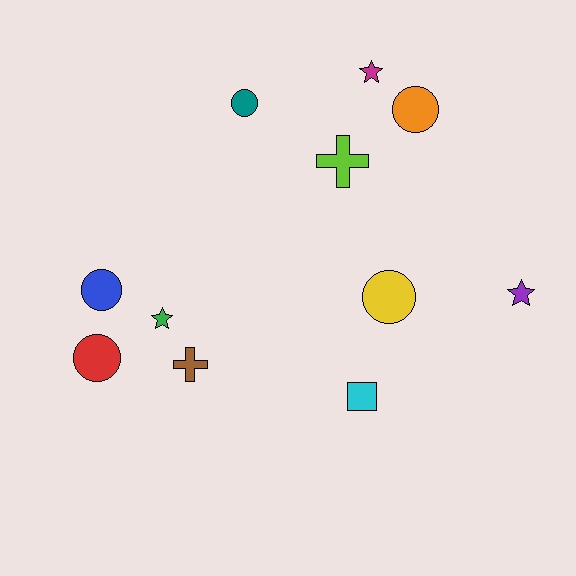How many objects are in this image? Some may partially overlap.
There are 11 objects.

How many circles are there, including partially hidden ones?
There are 5 circles.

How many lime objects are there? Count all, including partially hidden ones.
There is 1 lime object.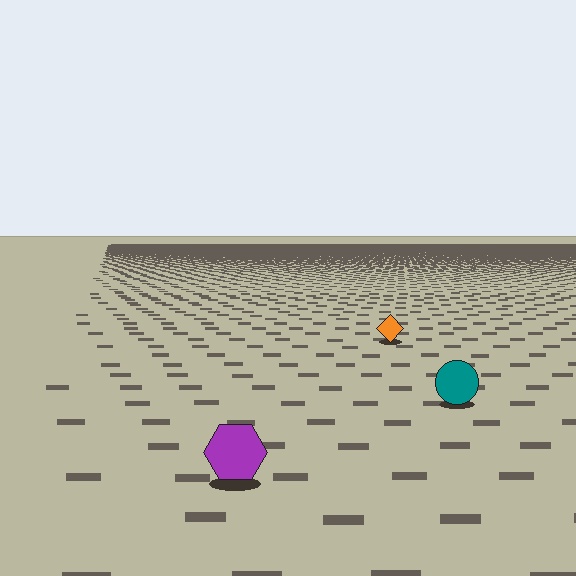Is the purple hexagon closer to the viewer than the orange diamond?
Yes. The purple hexagon is closer — you can tell from the texture gradient: the ground texture is coarser near it.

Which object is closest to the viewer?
The purple hexagon is closest. The texture marks near it are larger and more spread out.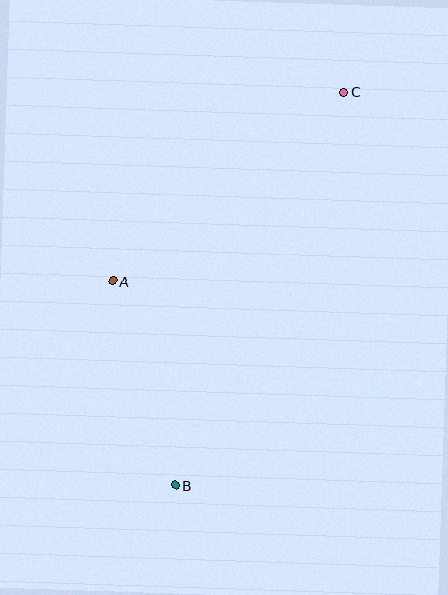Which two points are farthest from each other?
Points B and C are farthest from each other.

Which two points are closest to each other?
Points A and B are closest to each other.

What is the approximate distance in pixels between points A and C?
The distance between A and C is approximately 299 pixels.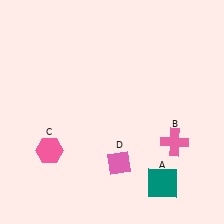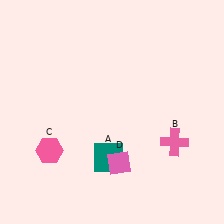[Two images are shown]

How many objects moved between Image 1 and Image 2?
1 object moved between the two images.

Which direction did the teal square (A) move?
The teal square (A) moved left.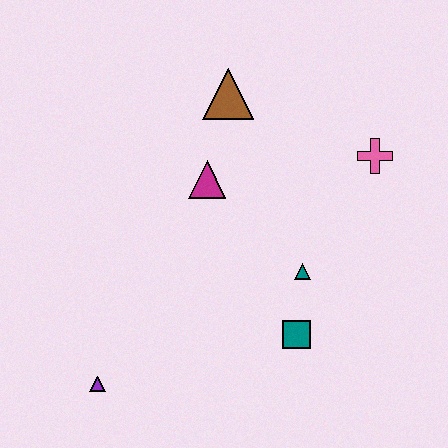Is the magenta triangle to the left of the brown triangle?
Yes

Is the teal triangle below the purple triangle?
No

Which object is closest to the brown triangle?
The magenta triangle is closest to the brown triangle.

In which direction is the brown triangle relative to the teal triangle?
The brown triangle is above the teal triangle.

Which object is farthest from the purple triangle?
The pink cross is farthest from the purple triangle.